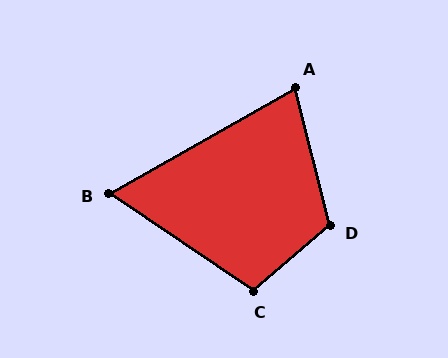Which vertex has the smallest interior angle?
B, at approximately 64 degrees.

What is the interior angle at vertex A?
Approximately 75 degrees (acute).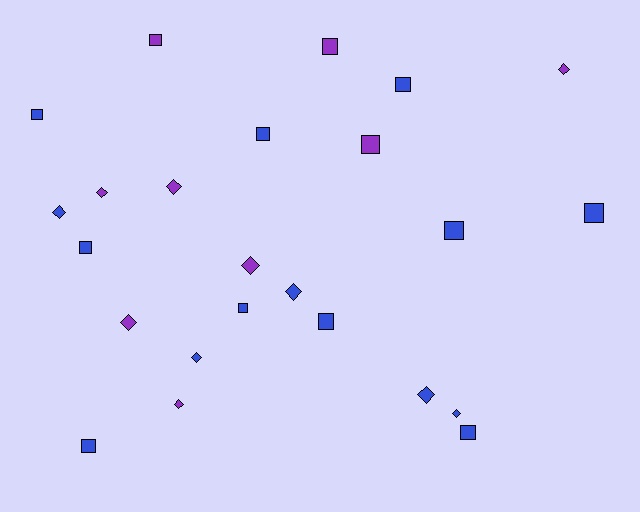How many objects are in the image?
There are 24 objects.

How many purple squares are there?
There are 3 purple squares.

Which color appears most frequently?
Blue, with 15 objects.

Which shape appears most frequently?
Square, with 13 objects.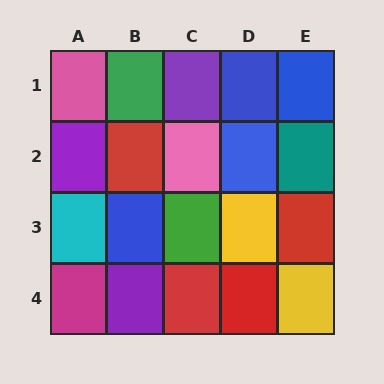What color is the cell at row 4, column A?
Magenta.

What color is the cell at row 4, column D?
Red.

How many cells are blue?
4 cells are blue.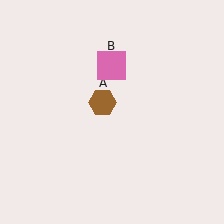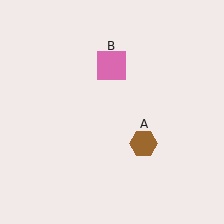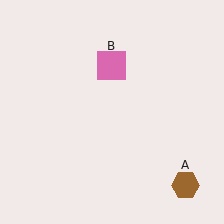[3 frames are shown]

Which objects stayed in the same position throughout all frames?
Pink square (object B) remained stationary.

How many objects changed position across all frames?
1 object changed position: brown hexagon (object A).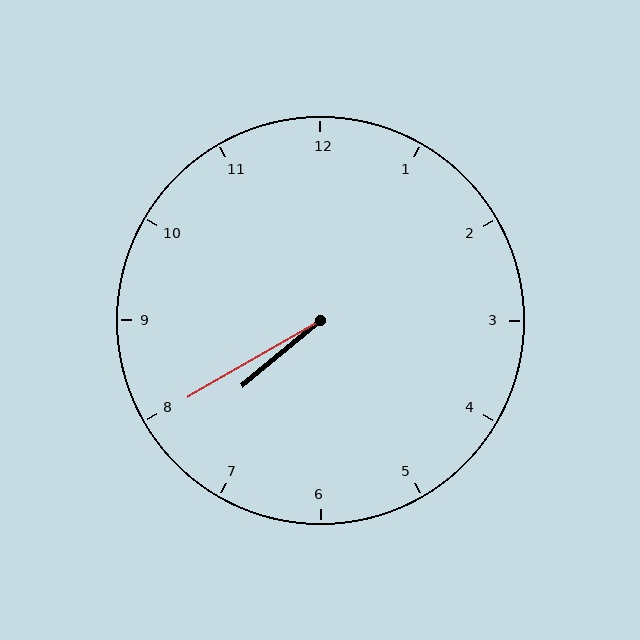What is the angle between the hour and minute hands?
Approximately 10 degrees.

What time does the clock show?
7:40.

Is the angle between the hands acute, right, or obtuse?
It is acute.